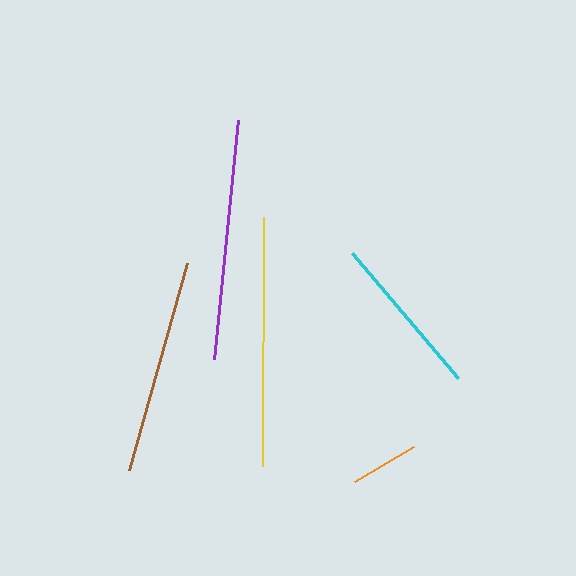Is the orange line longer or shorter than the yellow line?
The yellow line is longer than the orange line.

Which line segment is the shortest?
The orange line is the shortest at approximately 69 pixels.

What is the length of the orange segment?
The orange segment is approximately 69 pixels long.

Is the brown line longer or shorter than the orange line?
The brown line is longer than the orange line.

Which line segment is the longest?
The yellow line is the longest at approximately 249 pixels.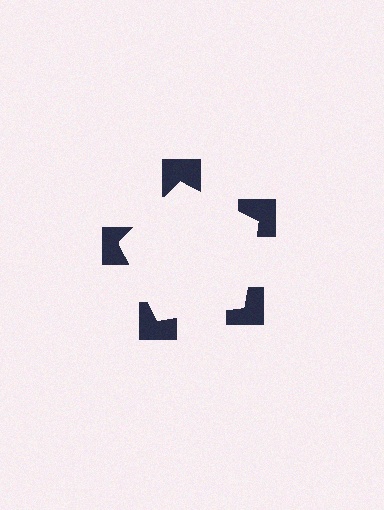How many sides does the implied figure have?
5 sides.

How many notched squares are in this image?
There are 5 — one at each vertex of the illusory pentagon.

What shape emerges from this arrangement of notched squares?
An illusory pentagon — its edges are inferred from the aligned wedge cuts in the notched squares, not physically drawn.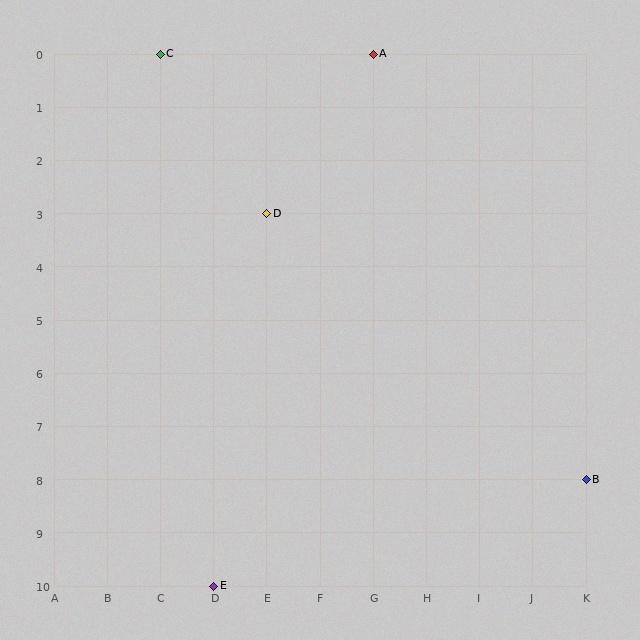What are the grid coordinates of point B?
Point B is at grid coordinates (K, 8).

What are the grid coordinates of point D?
Point D is at grid coordinates (E, 3).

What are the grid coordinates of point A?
Point A is at grid coordinates (G, 0).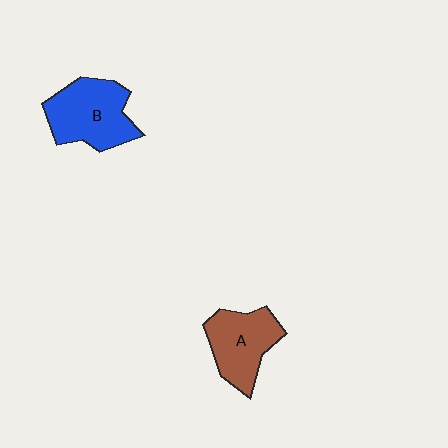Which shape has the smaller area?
Shape A (brown).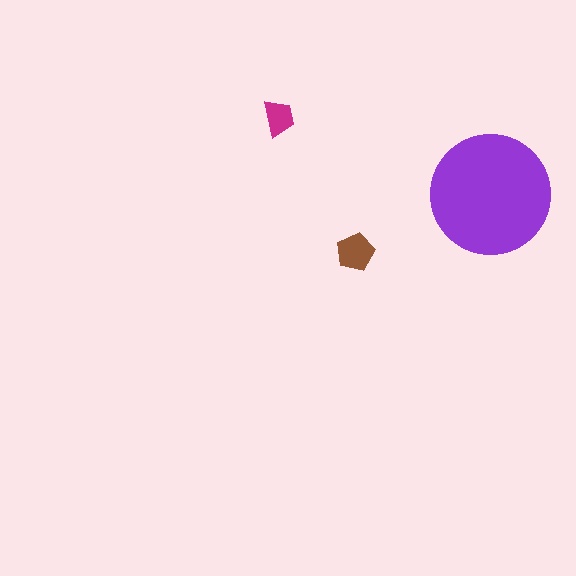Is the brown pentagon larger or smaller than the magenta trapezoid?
Larger.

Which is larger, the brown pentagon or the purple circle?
The purple circle.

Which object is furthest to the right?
The purple circle is rightmost.